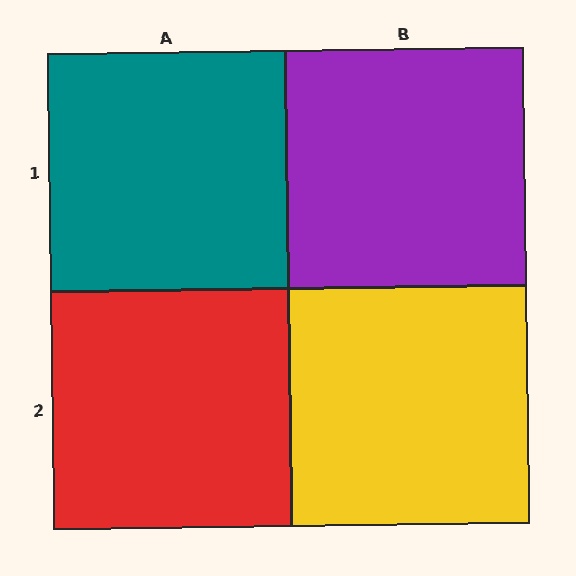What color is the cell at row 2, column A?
Red.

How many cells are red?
1 cell is red.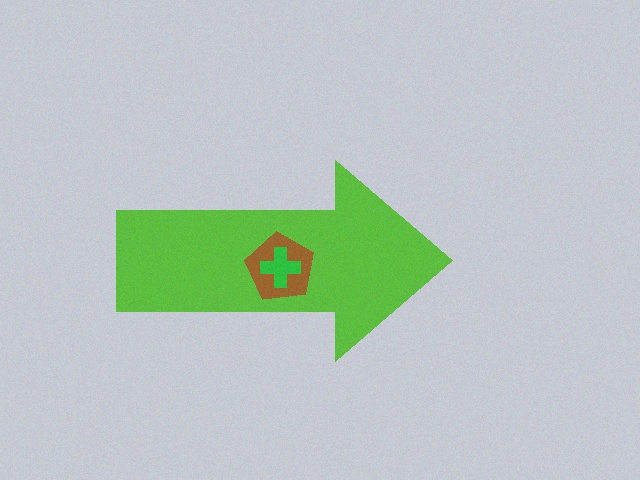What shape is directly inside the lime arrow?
The brown pentagon.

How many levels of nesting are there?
3.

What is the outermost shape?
The lime arrow.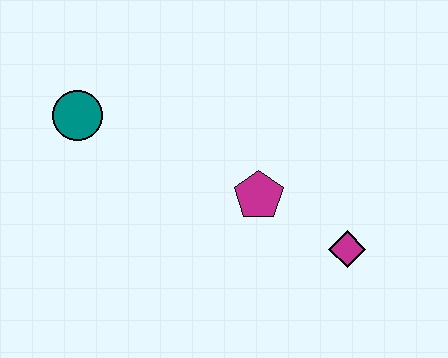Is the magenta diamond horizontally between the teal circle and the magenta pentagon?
No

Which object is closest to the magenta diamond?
The magenta pentagon is closest to the magenta diamond.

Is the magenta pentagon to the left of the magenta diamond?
Yes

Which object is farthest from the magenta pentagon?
The teal circle is farthest from the magenta pentagon.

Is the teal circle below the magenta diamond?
No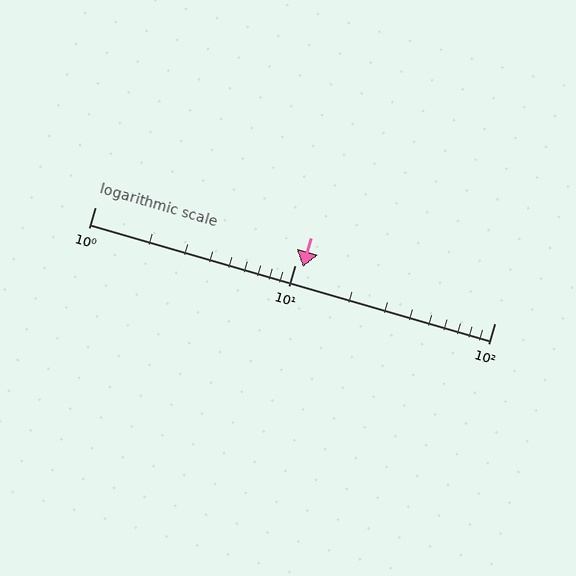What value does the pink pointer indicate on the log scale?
The pointer indicates approximately 11.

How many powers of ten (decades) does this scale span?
The scale spans 2 decades, from 1 to 100.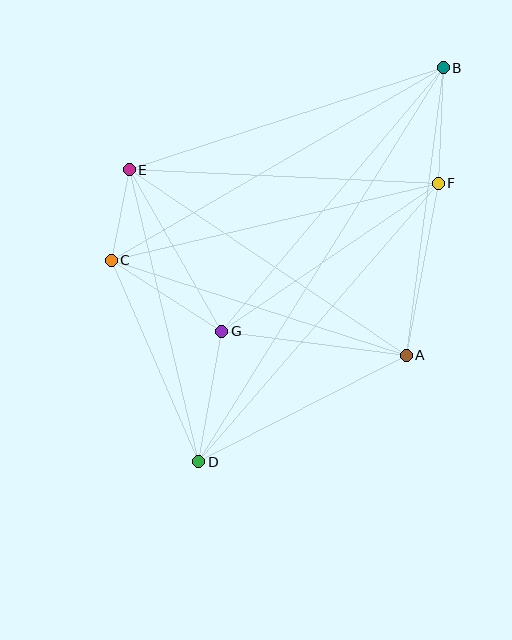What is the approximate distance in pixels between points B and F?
The distance between B and F is approximately 116 pixels.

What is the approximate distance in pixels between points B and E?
The distance between B and E is approximately 330 pixels.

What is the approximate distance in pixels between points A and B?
The distance between A and B is approximately 290 pixels.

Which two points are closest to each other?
Points C and E are closest to each other.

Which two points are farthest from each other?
Points B and D are farthest from each other.